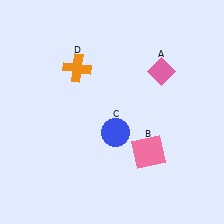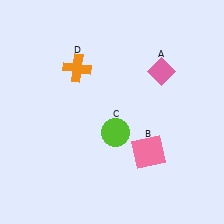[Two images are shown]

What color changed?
The circle (C) changed from blue in Image 1 to lime in Image 2.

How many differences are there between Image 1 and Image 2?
There is 1 difference between the two images.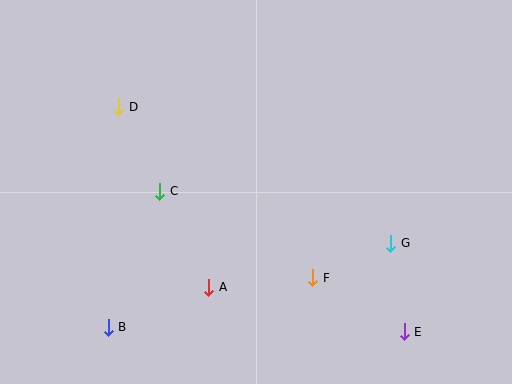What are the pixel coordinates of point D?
Point D is at (119, 107).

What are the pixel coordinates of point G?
Point G is at (391, 243).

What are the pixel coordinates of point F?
Point F is at (313, 278).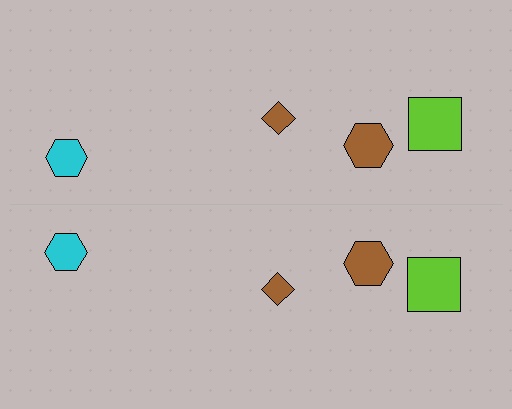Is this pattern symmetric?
Yes, this pattern has bilateral (reflection) symmetry.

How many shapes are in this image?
There are 8 shapes in this image.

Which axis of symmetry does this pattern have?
The pattern has a horizontal axis of symmetry running through the center of the image.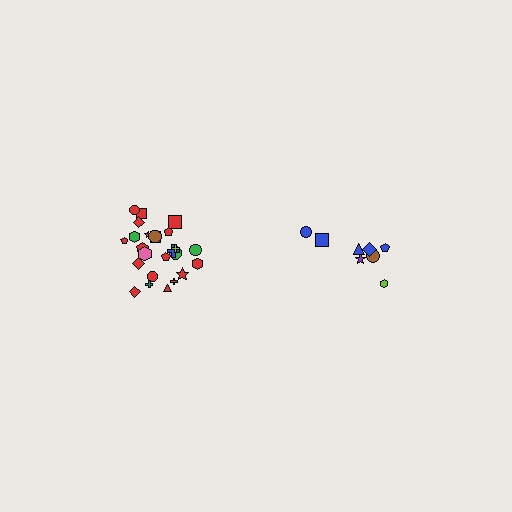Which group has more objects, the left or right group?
The left group.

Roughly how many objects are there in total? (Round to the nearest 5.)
Roughly 35 objects in total.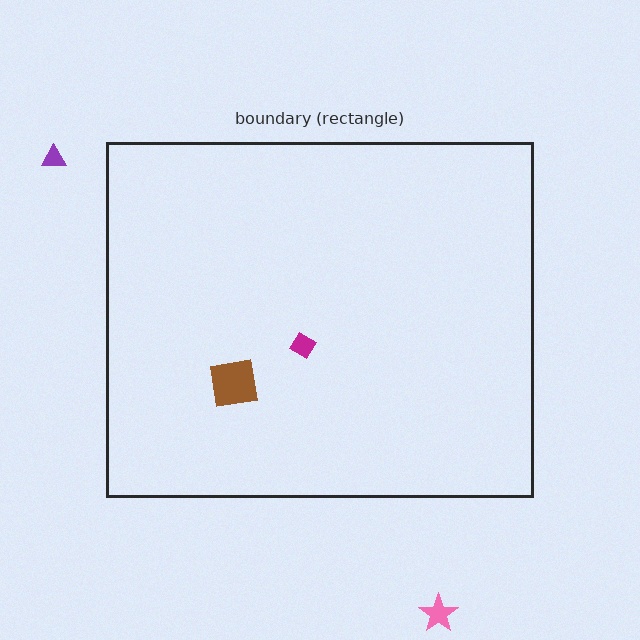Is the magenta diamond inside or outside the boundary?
Inside.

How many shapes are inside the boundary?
2 inside, 2 outside.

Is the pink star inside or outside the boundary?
Outside.